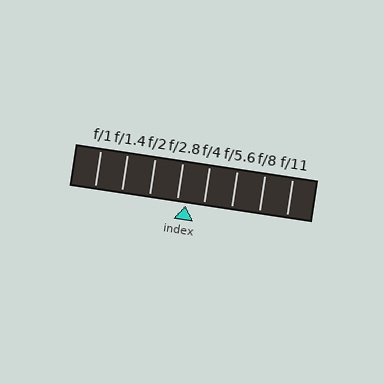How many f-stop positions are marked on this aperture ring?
There are 8 f-stop positions marked.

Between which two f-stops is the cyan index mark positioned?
The index mark is between f/2.8 and f/4.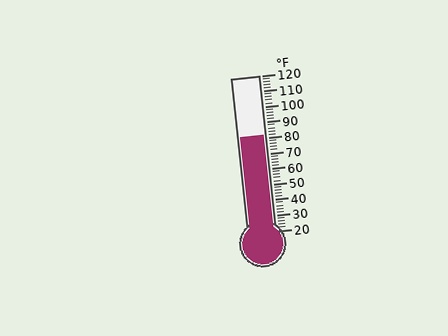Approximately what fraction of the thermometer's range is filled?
The thermometer is filled to approximately 60% of its range.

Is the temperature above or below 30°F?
The temperature is above 30°F.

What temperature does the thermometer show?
The thermometer shows approximately 82°F.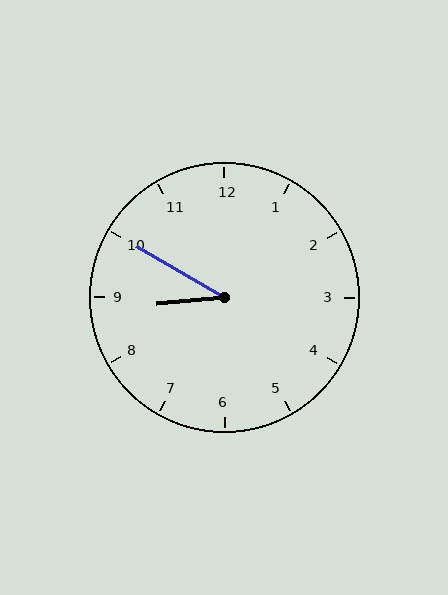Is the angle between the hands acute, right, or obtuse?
It is acute.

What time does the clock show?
8:50.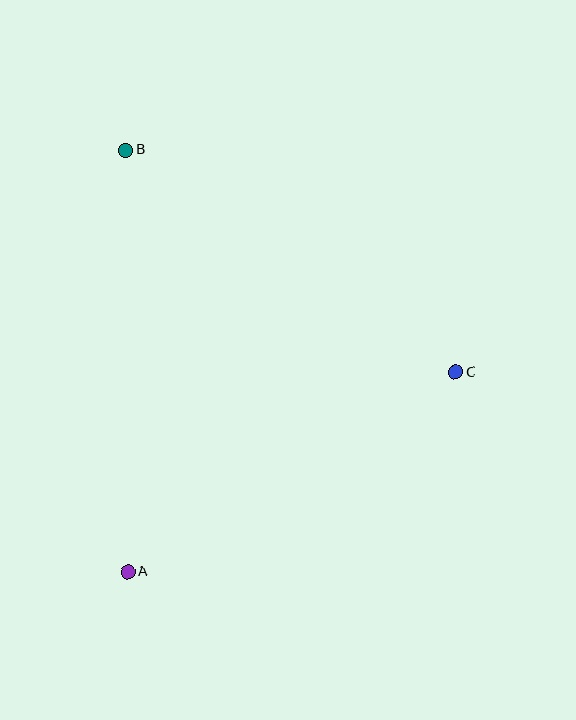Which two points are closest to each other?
Points A and C are closest to each other.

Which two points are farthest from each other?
Points A and B are farthest from each other.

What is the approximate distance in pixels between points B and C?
The distance between B and C is approximately 397 pixels.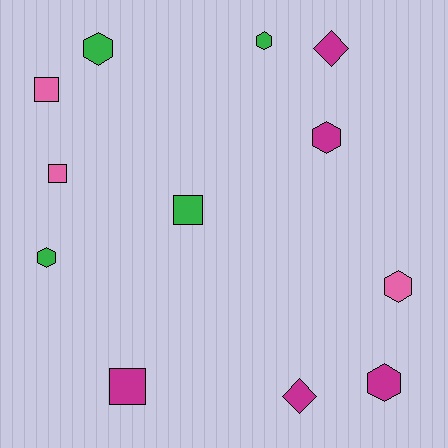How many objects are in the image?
There are 12 objects.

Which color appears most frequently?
Magenta, with 5 objects.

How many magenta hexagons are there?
There are 2 magenta hexagons.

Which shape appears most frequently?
Hexagon, with 6 objects.